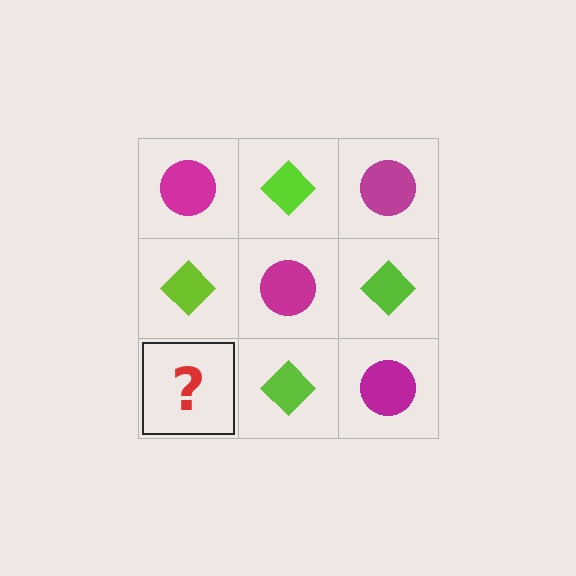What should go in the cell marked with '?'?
The missing cell should contain a magenta circle.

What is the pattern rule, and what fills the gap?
The rule is that it alternates magenta circle and lime diamond in a checkerboard pattern. The gap should be filled with a magenta circle.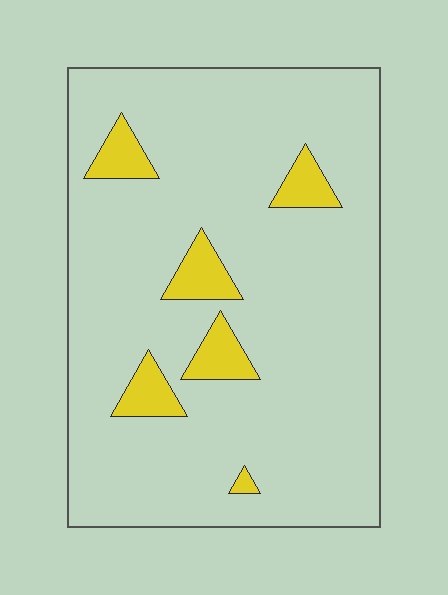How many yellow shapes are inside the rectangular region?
6.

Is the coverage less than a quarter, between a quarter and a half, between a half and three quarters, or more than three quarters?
Less than a quarter.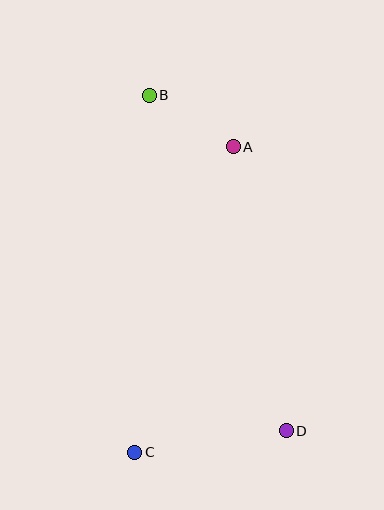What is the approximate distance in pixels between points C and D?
The distance between C and D is approximately 153 pixels.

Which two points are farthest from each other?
Points B and D are farthest from each other.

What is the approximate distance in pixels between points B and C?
The distance between B and C is approximately 357 pixels.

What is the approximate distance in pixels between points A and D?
The distance between A and D is approximately 289 pixels.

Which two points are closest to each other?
Points A and B are closest to each other.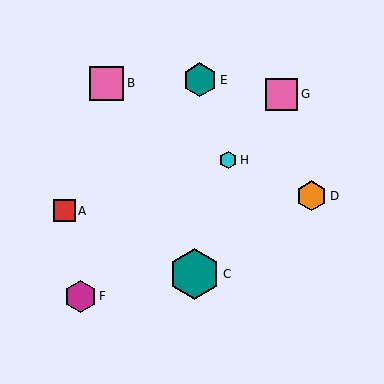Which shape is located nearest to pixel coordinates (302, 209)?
The orange hexagon (labeled D) at (312, 196) is nearest to that location.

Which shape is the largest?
The teal hexagon (labeled C) is the largest.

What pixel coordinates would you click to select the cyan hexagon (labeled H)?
Click at (228, 160) to select the cyan hexagon H.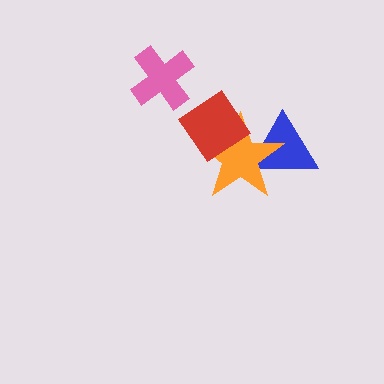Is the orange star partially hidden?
Yes, it is partially covered by another shape.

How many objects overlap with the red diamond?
1 object overlaps with the red diamond.